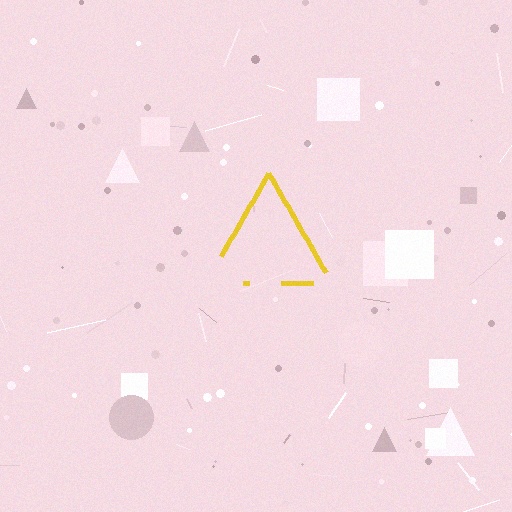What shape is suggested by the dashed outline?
The dashed outline suggests a triangle.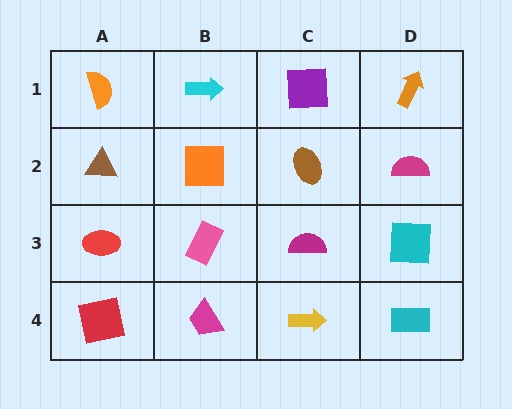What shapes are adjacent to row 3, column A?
A brown triangle (row 2, column A), a red square (row 4, column A), a pink rectangle (row 3, column B).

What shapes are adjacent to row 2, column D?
An orange arrow (row 1, column D), a cyan square (row 3, column D), a brown ellipse (row 2, column C).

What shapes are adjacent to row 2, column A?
An orange semicircle (row 1, column A), a red ellipse (row 3, column A), an orange square (row 2, column B).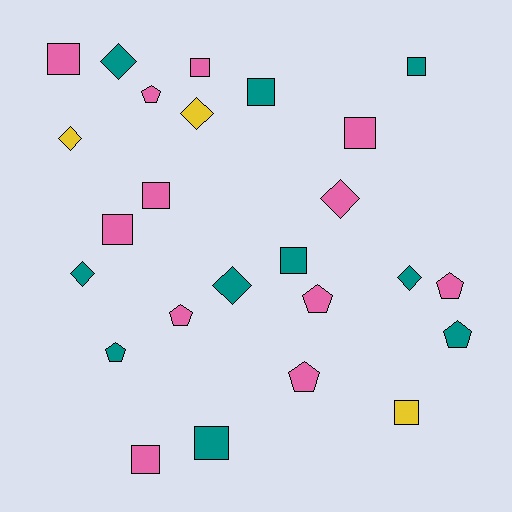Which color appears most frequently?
Pink, with 12 objects.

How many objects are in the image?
There are 25 objects.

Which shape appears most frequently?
Square, with 11 objects.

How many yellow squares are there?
There is 1 yellow square.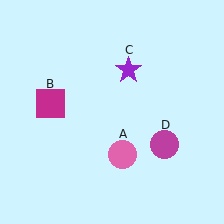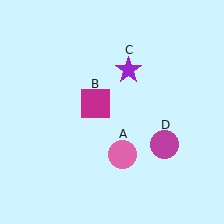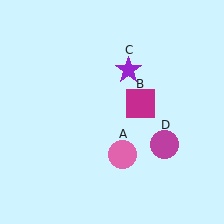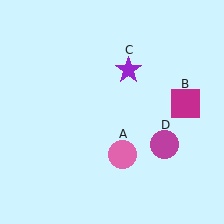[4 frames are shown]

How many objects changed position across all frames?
1 object changed position: magenta square (object B).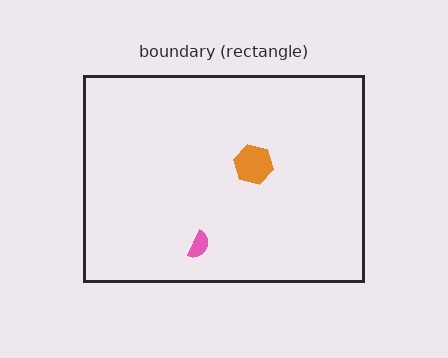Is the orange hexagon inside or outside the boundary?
Inside.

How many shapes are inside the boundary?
2 inside, 0 outside.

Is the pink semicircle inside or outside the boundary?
Inside.